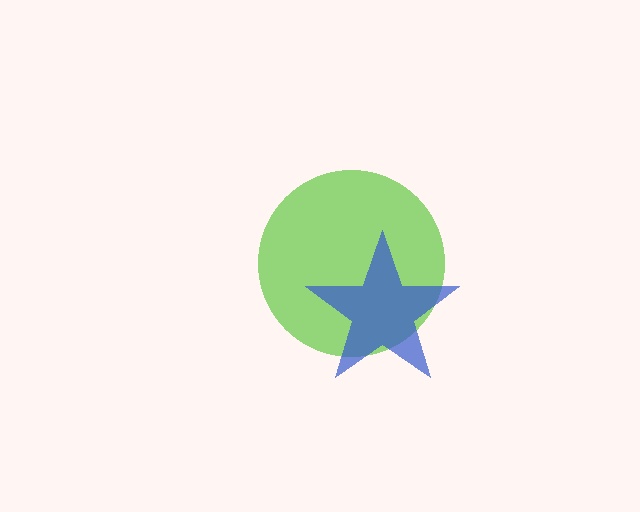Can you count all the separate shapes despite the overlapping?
Yes, there are 2 separate shapes.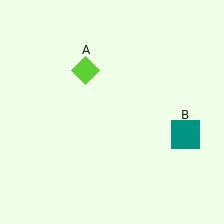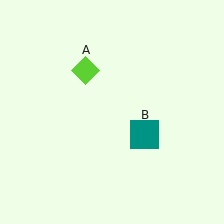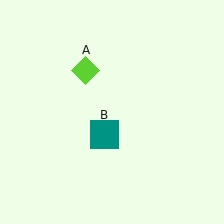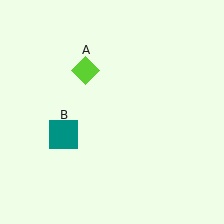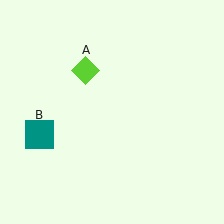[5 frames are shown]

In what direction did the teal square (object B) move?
The teal square (object B) moved left.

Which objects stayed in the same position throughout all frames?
Lime diamond (object A) remained stationary.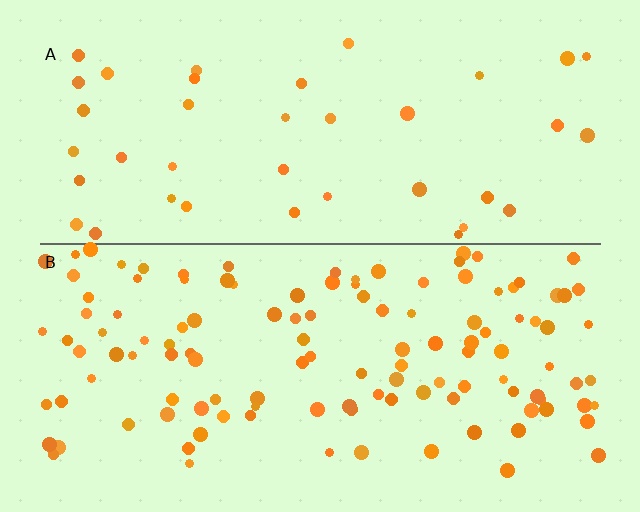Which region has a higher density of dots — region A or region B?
B (the bottom).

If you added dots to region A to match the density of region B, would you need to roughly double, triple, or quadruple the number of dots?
Approximately triple.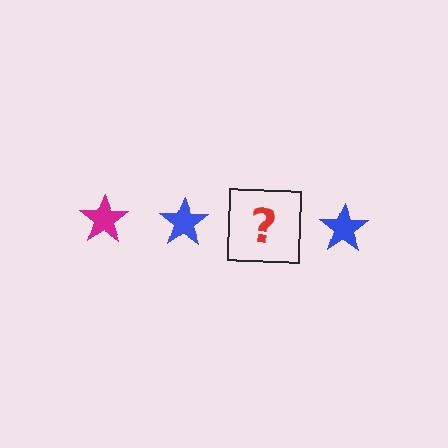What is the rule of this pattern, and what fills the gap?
The rule is that the pattern cycles through magenta, blue stars. The gap should be filled with a magenta star.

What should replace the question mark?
The question mark should be replaced with a magenta star.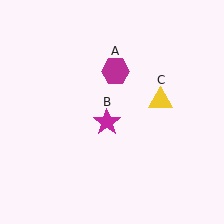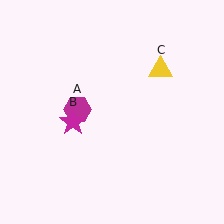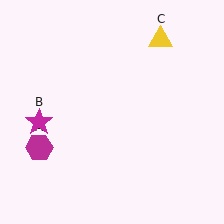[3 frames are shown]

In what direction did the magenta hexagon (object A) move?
The magenta hexagon (object A) moved down and to the left.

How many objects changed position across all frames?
3 objects changed position: magenta hexagon (object A), magenta star (object B), yellow triangle (object C).